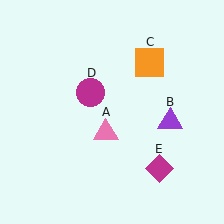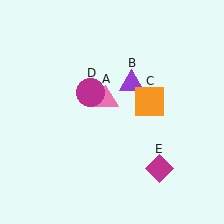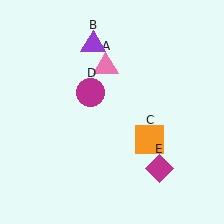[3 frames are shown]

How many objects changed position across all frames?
3 objects changed position: pink triangle (object A), purple triangle (object B), orange square (object C).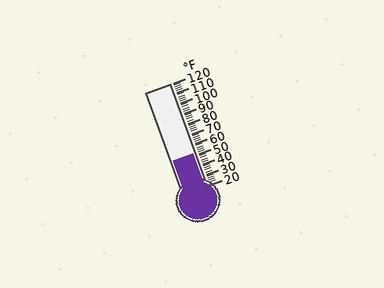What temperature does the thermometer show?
The thermometer shows approximately 52°F.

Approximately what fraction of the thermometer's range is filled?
The thermometer is filled to approximately 30% of its range.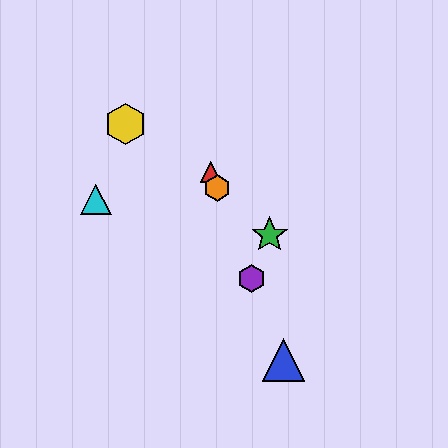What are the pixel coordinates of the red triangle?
The red triangle is at (211, 172).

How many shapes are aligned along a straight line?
4 shapes (the red triangle, the blue triangle, the purple hexagon, the orange hexagon) are aligned along a straight line.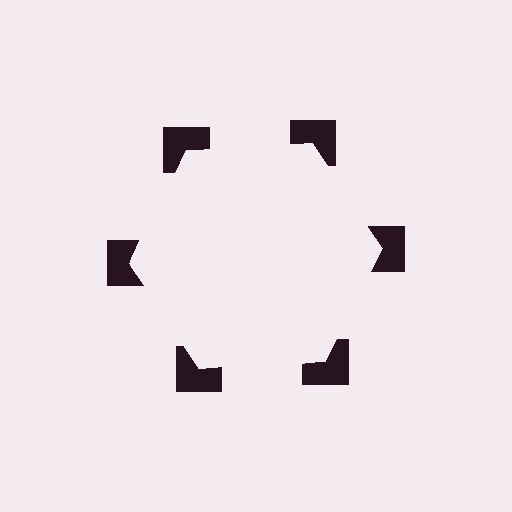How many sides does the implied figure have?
6 sides.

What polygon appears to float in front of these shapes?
An illusory hexagon — its edges are inferred from the aligned wedge cuts in the notched squares, not physically drawn.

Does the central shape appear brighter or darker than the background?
It typically appears slightly brighter than the background, even though no actual brightness change is drawn.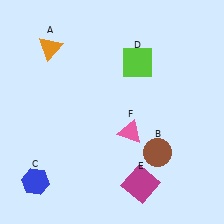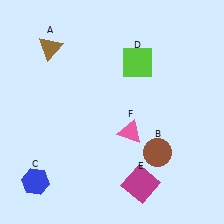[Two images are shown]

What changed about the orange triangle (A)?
In Image 1, A is orange. In Image 2, it changed to brown.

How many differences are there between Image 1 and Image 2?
There is 1 difference between the two images.